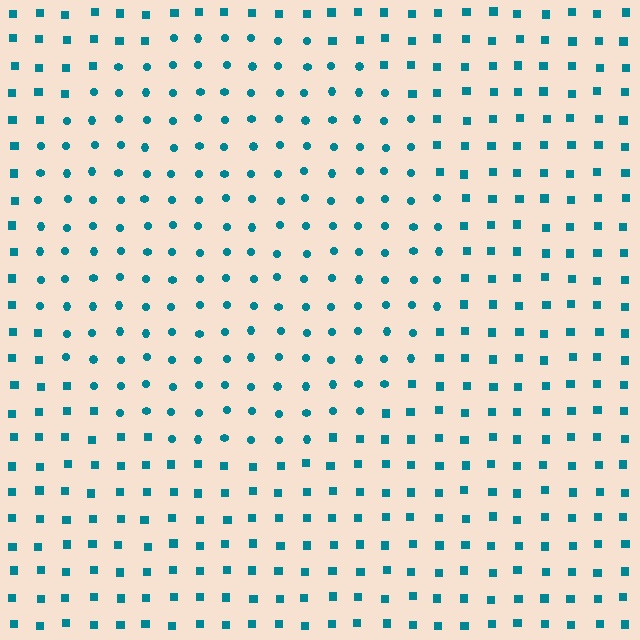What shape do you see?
I see a circle.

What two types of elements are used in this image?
The image uses circles inside the circle region and squares outside it.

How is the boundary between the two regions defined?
The boundary is defined by a change in element shape: circles inside vs. squares outside. All elements share the same color and spacing.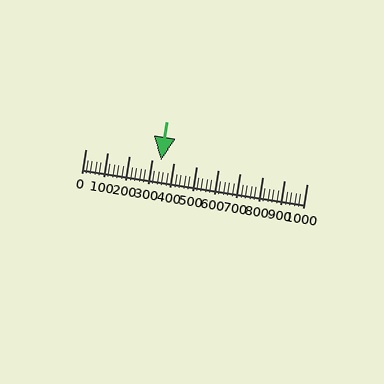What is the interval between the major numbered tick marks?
The major tick marks are spaced 100 units apart.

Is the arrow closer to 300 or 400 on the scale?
The arrow is closer to 300.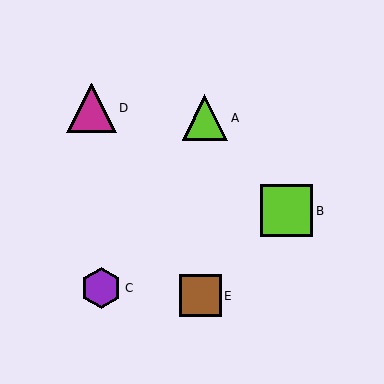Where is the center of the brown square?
The center of the brown square is at (200, 296).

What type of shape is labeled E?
Shape E is a brown square.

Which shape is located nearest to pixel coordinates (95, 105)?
The magenta triangle (labeled D) at (92, 108) is nearest to that location.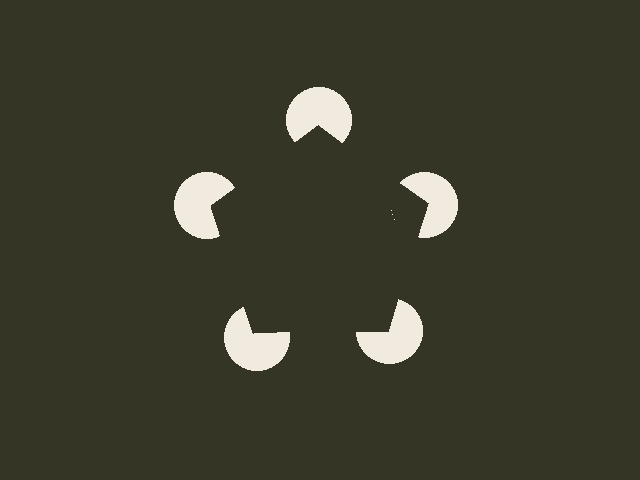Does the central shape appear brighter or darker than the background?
It typically appears slightly darker than the background, even though no actual brightness change is drawn.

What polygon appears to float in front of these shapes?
An illusory pentagon — its edges are inferred from the aligned wedge cuts in the pac-man discs, not physically drawn.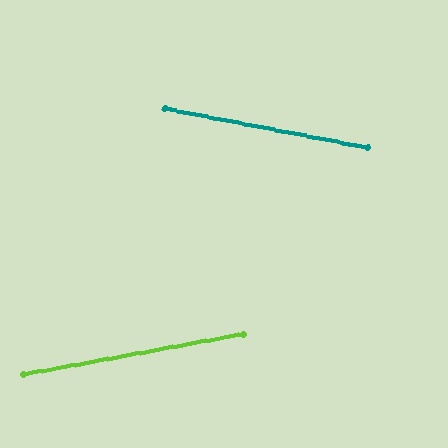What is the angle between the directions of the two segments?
Approximately 22 degrees.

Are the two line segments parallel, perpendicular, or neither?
Neither parallel nor perpendicular — they differ by about 22°.